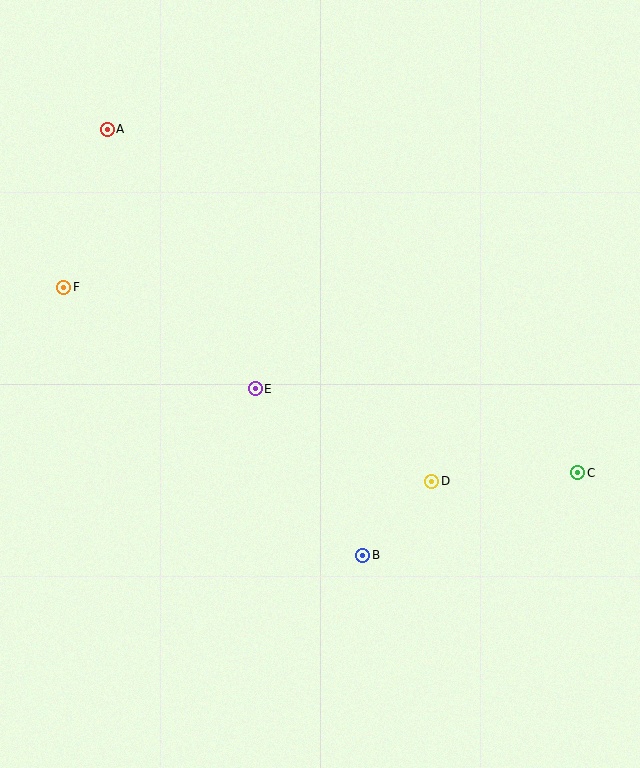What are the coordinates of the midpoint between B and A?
The midpoint between B and A is at (235, 342).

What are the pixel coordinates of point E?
Point E is at (255, 389).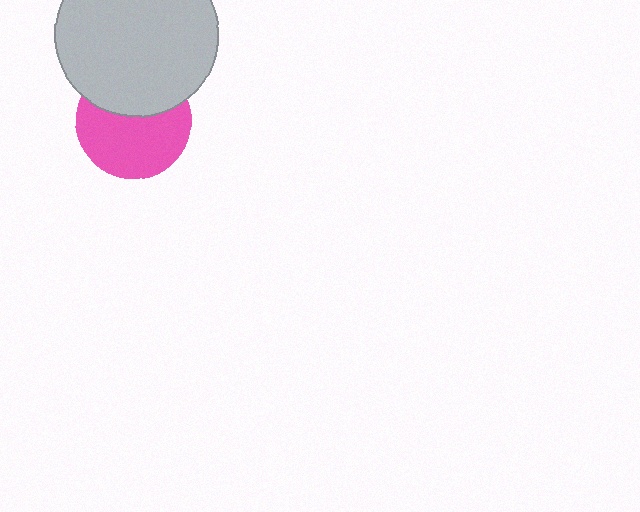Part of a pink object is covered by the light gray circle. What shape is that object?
It is a circle.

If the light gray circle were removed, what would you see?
You would see the complete pink circle.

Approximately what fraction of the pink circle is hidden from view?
Roughly 38% of the pink circle is hidden behind the light gray circle.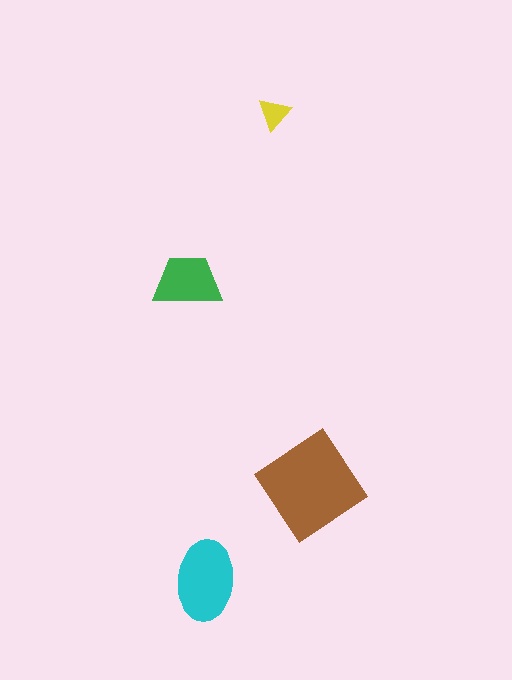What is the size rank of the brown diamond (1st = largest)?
1st.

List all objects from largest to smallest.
The brown diamond, the cyan ellipse, the green trapezoid, the yellow triangle.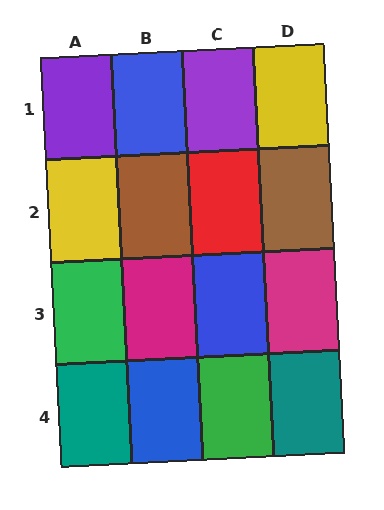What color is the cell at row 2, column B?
Brown.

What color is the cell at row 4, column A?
Teal.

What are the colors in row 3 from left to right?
Green, magenta, blue, magenta.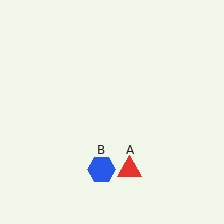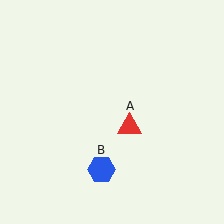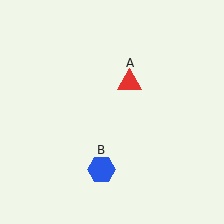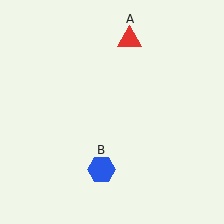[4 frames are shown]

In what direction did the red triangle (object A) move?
The red triangle (object A) moved up.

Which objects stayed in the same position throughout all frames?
Blue hexagon (object B) remained stationary.